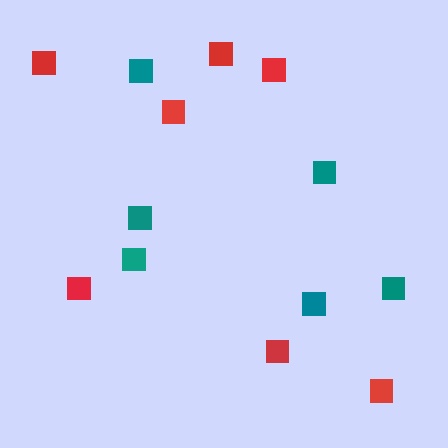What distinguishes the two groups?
There are 2 groups: one group of red squares (7) and one group of teal squares (6).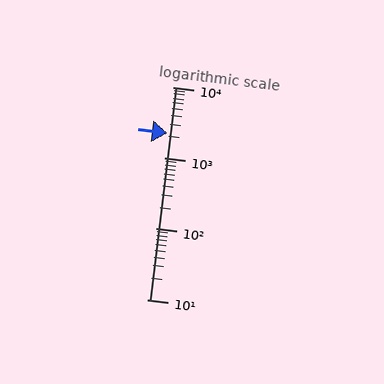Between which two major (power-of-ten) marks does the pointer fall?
The pointer is between 1000 and 10000.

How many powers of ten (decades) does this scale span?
The scale spans 3 decades, from 10 to 10000.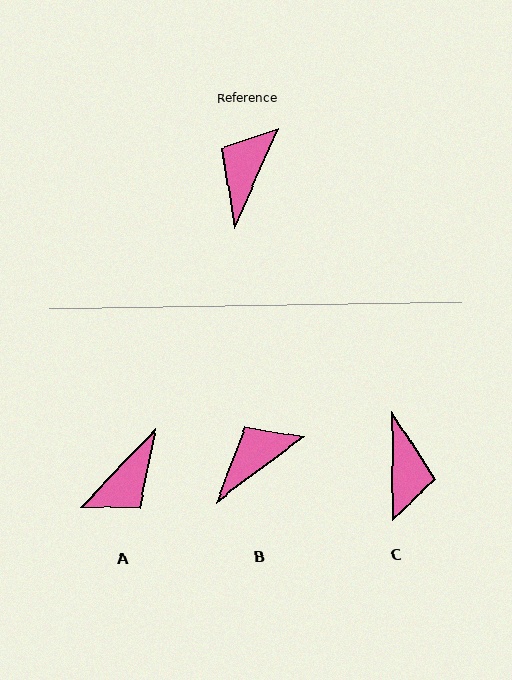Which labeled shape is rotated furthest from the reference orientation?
A, about 159 degrees away.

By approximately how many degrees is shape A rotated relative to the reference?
Approximately 159 degrees counter-clockwise.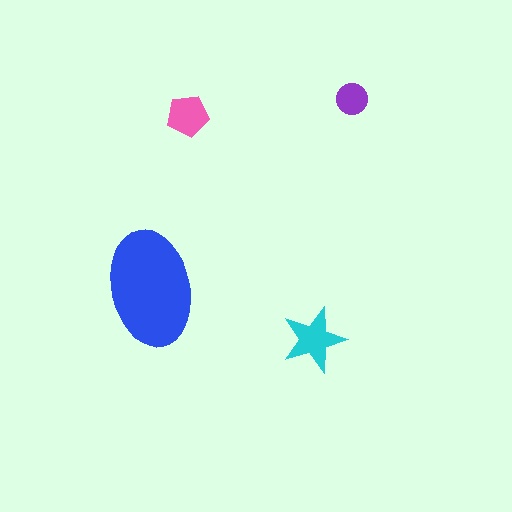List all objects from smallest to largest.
The purple circle, the pink pentagon, the cyan star, the blue ellipse.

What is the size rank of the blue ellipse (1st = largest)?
1st.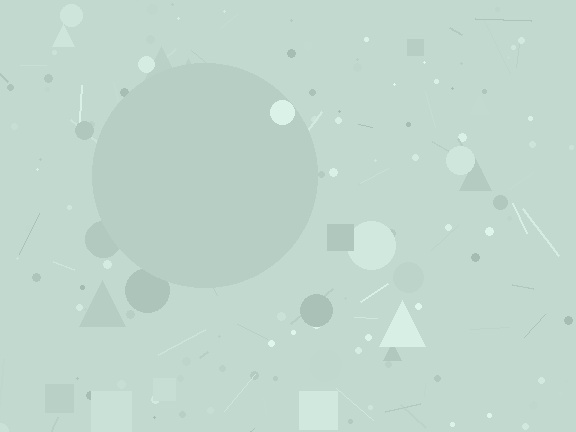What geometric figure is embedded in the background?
A circle is embedded in the background.